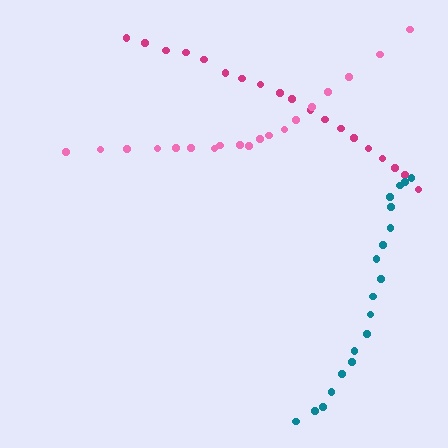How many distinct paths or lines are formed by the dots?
There are 3 distinct paths.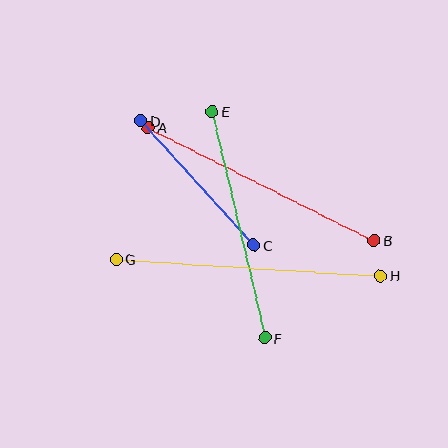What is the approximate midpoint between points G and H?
The midpoint is at approximately (249, 268) pixels.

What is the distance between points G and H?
The distance is approximately 265 pixels.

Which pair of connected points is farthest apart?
Points G and H are farthest apart.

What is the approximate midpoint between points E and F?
The midpoint is at approximately (238, 225) pixels.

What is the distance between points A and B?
The distance is approximately 252 pixels.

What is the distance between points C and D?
The distance is approximately 168 pixels.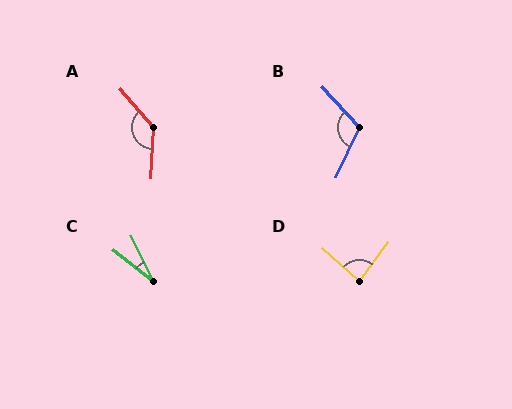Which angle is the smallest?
C, at approximately 26 degrees.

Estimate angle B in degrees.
Approximately 112 degrees.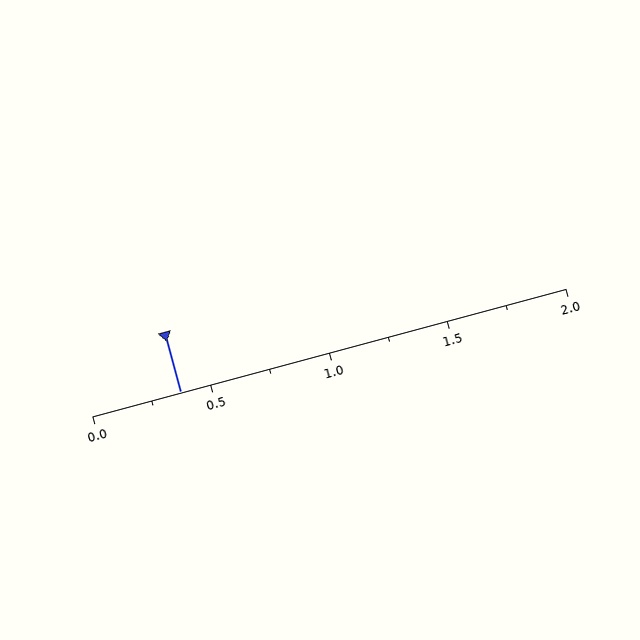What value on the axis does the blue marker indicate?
The marker indicates approximately 0.38.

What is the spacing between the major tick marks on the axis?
The major ticks are spaced 0.5 apart.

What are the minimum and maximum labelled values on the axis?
The axis runs from 0.0 to 2.0.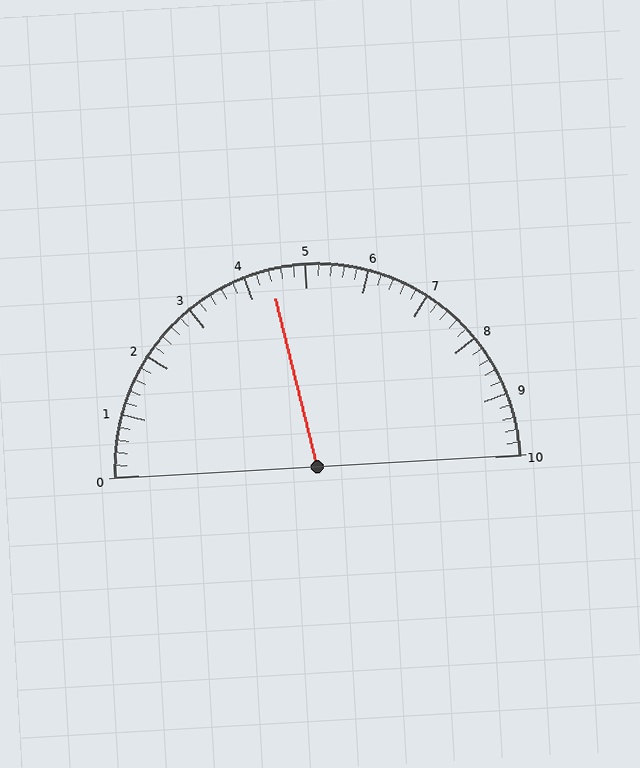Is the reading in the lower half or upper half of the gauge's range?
The reading is in the lower half of the range (0 to 10).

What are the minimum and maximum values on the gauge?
The gauge ranges from 0 to 10.